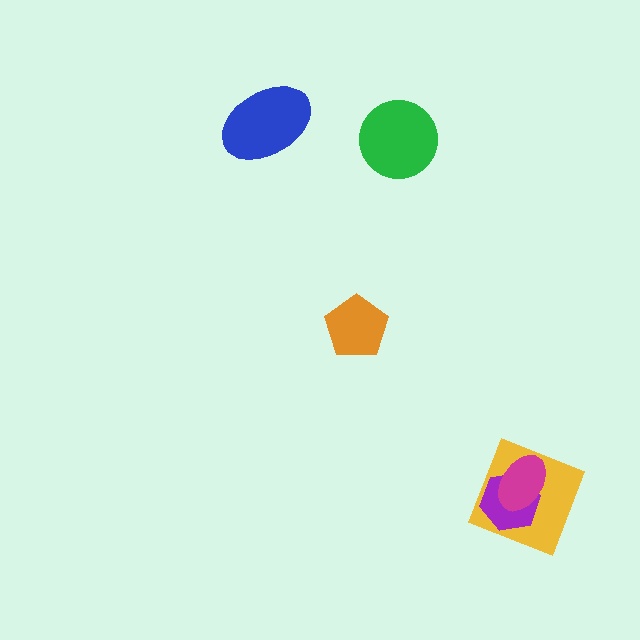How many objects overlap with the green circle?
0 objects overlap with the green circle.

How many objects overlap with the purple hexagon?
2 objects overlap with the purple hexagon.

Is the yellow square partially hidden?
Yes, it is partially covered by another shape.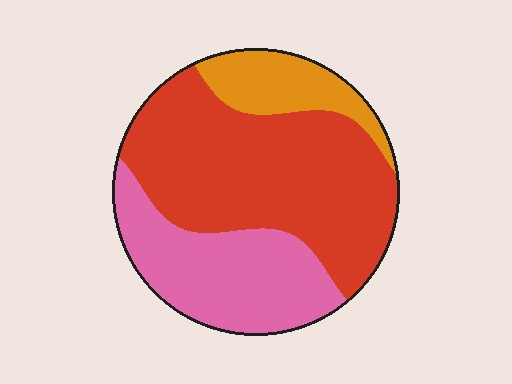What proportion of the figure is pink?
Pink takes up about one third (1/3) of the figure.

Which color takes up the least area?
Orange, at roughly 15%.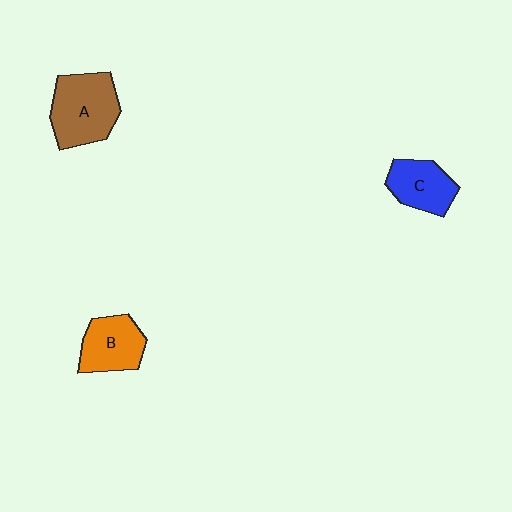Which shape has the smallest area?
Shape C (blue).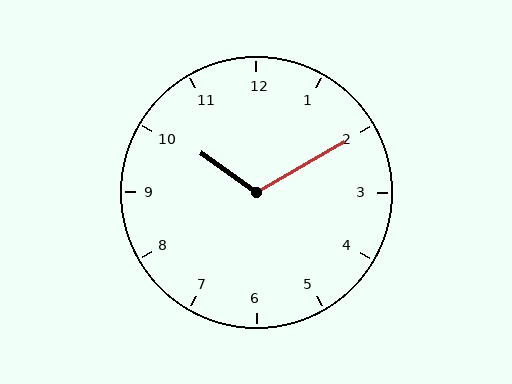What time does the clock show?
10:10.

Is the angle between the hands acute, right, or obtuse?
It is obtuse.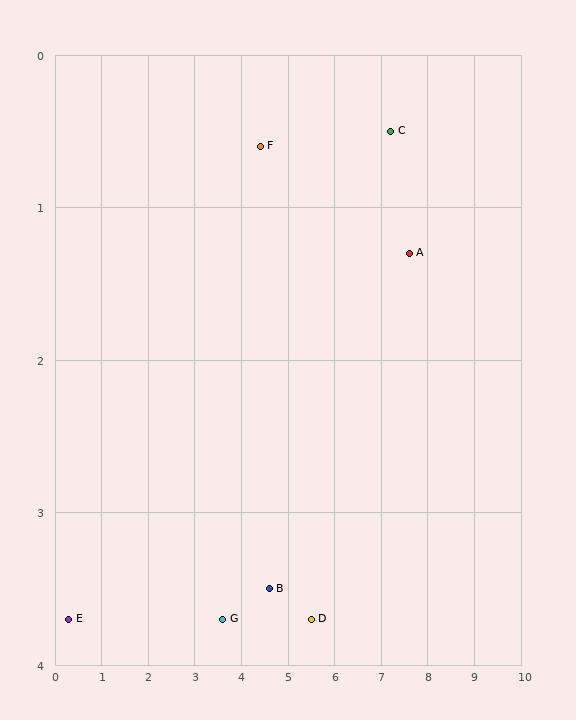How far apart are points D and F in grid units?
Points D and F are about 3.3 grid units apart.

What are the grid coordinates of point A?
Point A is at approximately (7.6, 1.3).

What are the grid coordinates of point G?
Point G is at approximately (3.6, 3.7).